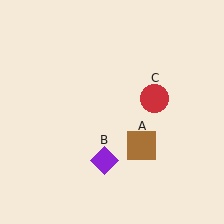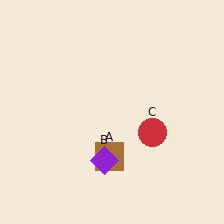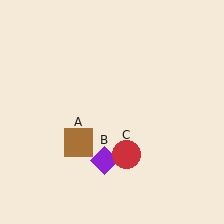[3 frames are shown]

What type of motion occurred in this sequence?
The brown square (object A), red circle (object C) rotated clockwise around the center of the scene.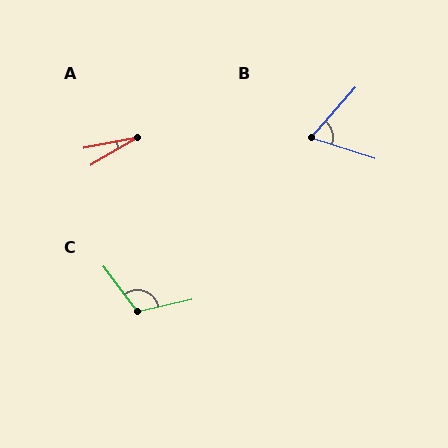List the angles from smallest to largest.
A (19°), B (67°), C (114°).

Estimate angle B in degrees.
Approximately 67 degrees.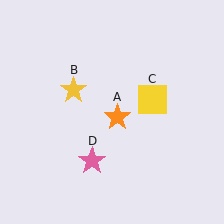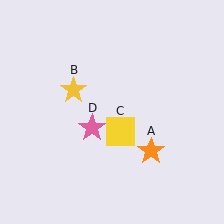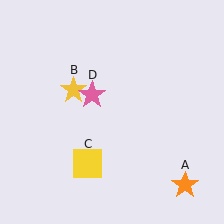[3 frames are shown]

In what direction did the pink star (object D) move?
The pink star (object D) moved up.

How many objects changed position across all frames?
3 objects changed position: orange star (object A), yellow square (object C), pink star (object D).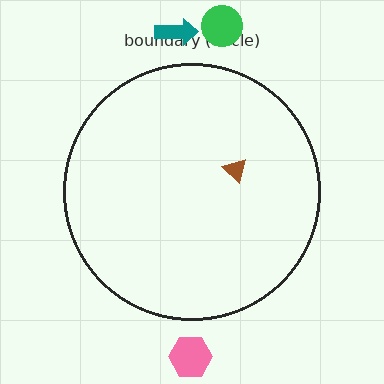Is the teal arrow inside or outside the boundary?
Outside.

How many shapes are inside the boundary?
1 inside, 3 outside.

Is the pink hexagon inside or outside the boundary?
Outside.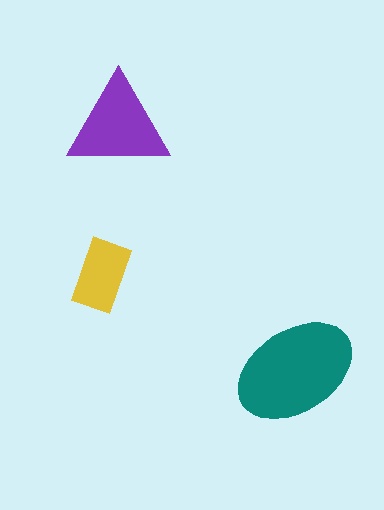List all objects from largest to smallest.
The teal ellipse, the purple triangle, the yellow rectangle.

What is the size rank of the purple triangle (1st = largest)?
2nd.